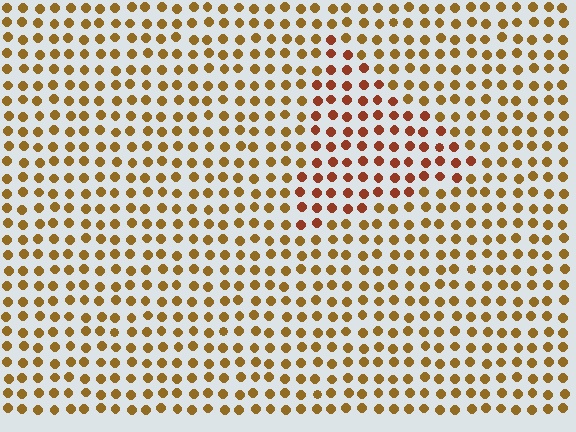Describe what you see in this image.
The image is filled with small brown elements in a uniform arrangement. A triangle-shaped region is visible where the elements are tinted to a slightly different hue, forming a subtle color boundary.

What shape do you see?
I see a triangle.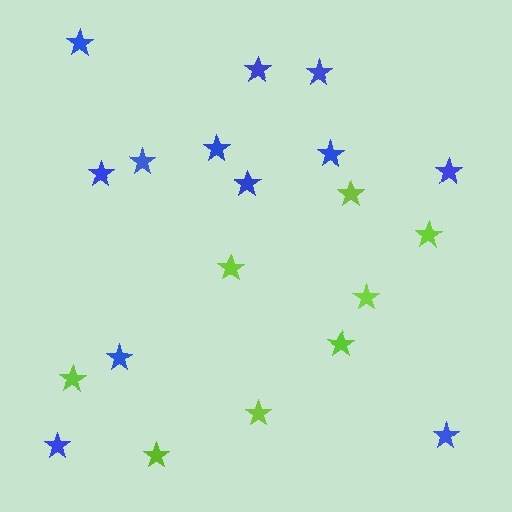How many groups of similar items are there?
There are 2 groups: one group of blue stars (12) and one group of lime stars (8).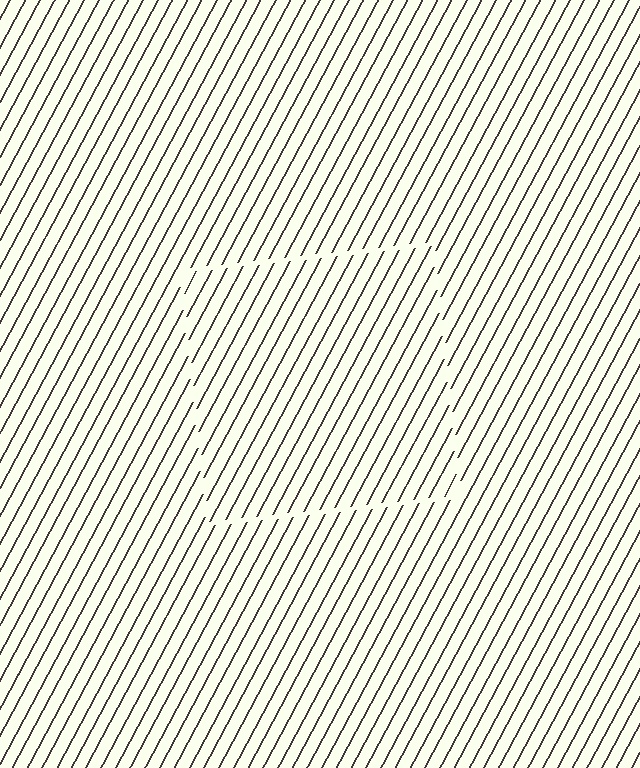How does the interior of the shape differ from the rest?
The interior of the shape contains the same grating, shifted by half a period — the contour is defined by the phase discontinuity where line-ends from the inner and outer gratings abut.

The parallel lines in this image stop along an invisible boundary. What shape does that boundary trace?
An illusory square. The interior of the shape contains the same grating, shifted by half a period — the contour is defined by the phase discontinuity where line-ends from the inner and outer gratings abut.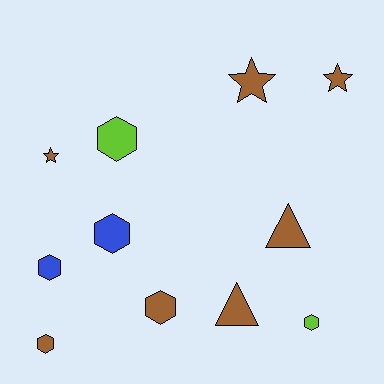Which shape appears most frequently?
Hexagon, with 6 objects.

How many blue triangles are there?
There are no blue triangles.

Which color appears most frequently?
Brown, with 7 objects.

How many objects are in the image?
There are 11 objects.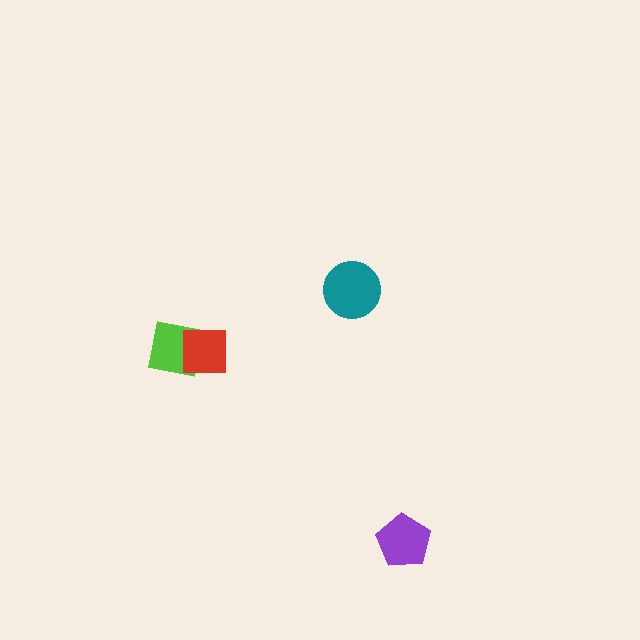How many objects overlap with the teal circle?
0 objects overlap with the teal circle.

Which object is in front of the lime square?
The red square is in front of the lime square.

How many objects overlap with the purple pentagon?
0 objects overlap with the purple pentagon.